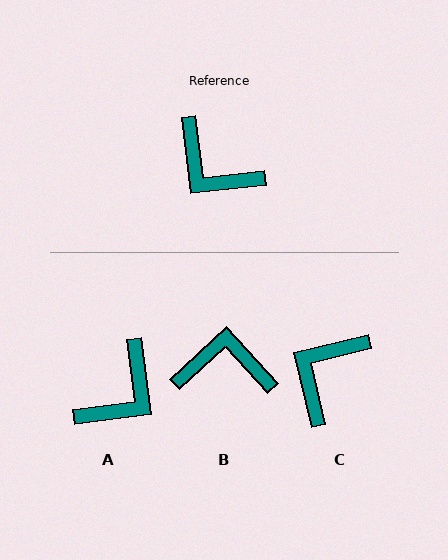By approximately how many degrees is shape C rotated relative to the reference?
Approximately 83 degrees clockwise.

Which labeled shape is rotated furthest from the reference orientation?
B, about 144 degrees away.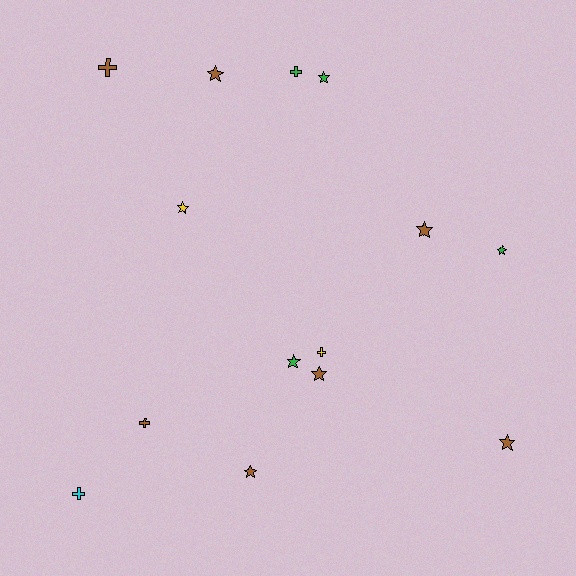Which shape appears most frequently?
Star, with 9 objects.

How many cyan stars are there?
There are no cyan stars.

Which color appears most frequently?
Brown, with 7 objects.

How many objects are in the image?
There are 14 objects.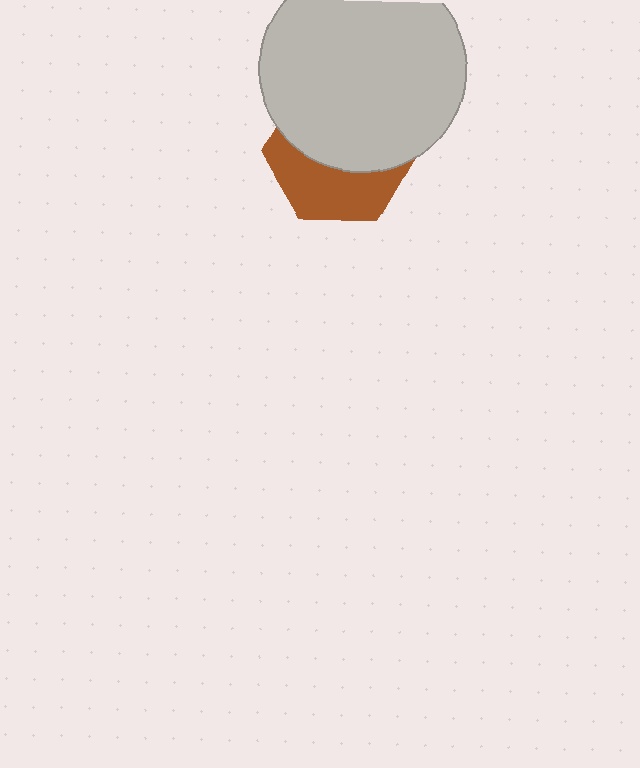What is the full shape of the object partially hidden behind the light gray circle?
The partially hidden object is a brown hexagon.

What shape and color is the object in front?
The object in front is a light gray circle.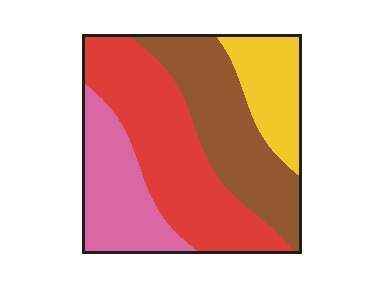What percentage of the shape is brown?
Brown covers 28% of the shape.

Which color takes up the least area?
Yellow, at roughly 15%.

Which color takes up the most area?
Red, at roughly 35%.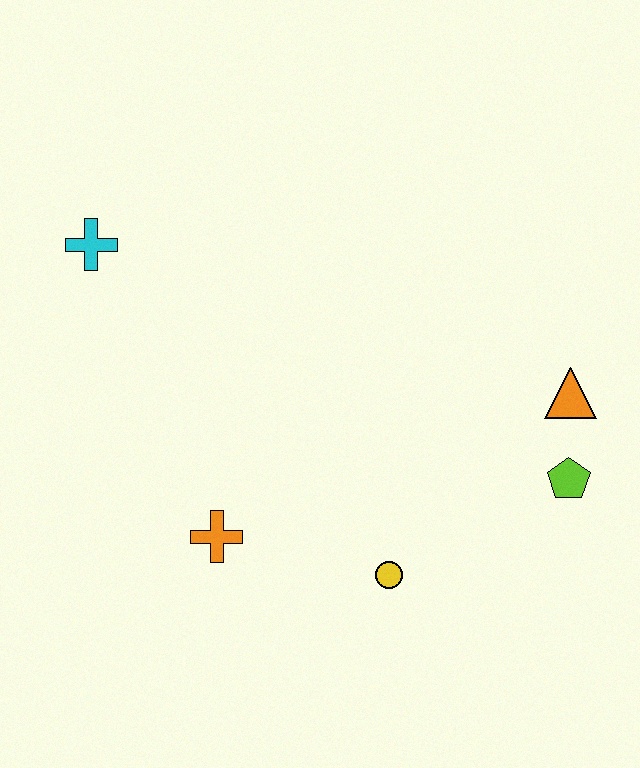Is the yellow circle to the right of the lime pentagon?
No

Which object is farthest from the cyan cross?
The lime pentagon is farthest from the cyan cross.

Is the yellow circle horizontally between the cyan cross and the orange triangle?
Yes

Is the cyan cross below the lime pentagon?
No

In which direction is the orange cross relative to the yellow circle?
The orange cross is to the left of the yellow circle.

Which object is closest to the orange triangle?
The lime pentagon is closest to the orange triangle.